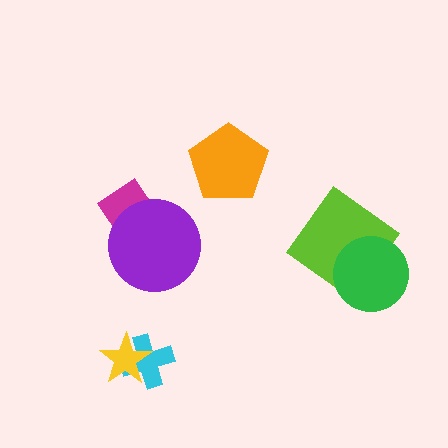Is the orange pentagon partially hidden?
No, no other shape covers it.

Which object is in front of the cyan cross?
The yellow star is in front of the cyan cross.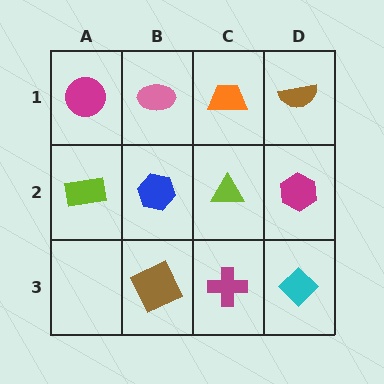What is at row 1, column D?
A brown semicircle.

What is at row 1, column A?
A magenta circle.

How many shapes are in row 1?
4 shapes.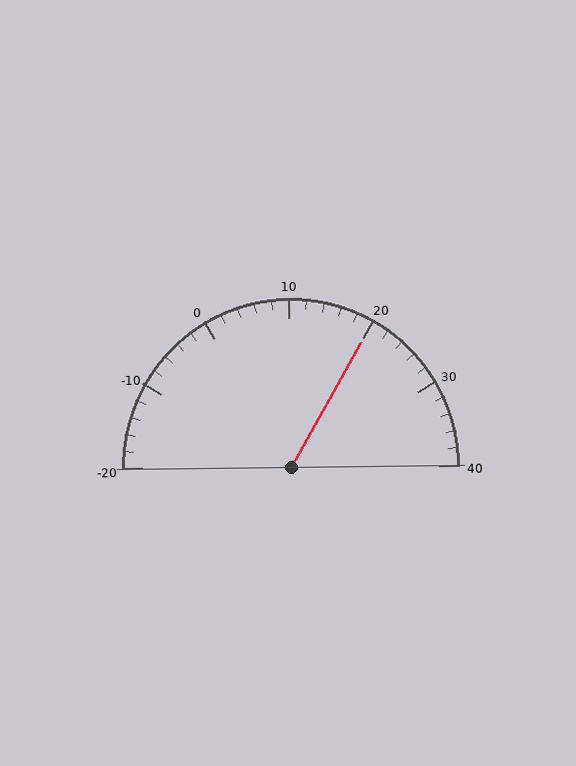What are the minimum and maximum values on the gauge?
The gauge ranges from -20 to 40.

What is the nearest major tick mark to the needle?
The nearest major tick mark is 20.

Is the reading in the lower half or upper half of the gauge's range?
The reading is in the upper half of the range (-20 to 40).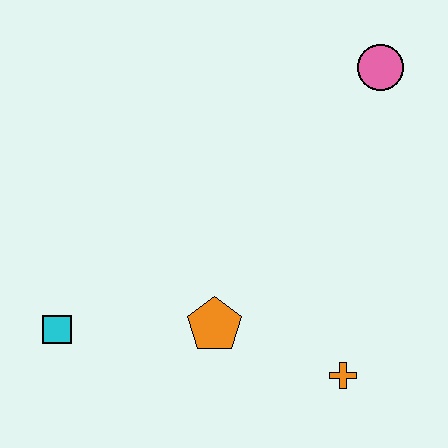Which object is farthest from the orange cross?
The pink circle is farthest from the orange cross.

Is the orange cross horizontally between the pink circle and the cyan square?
Yes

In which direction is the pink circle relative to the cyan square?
The pink circle is to the right of the cyan square.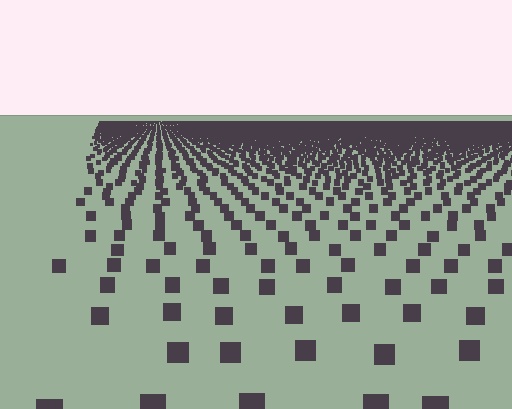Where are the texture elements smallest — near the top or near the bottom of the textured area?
Near the top.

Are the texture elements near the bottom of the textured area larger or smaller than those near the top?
Larger. Near the bottom, elements are closer to the viewer and appear at a bigger on-screen size.